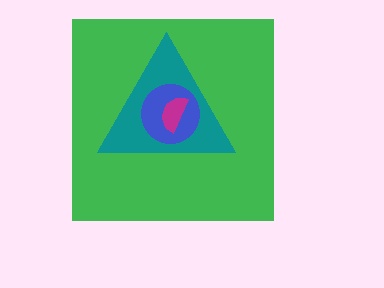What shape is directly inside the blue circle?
The magenta semicircle.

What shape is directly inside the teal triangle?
The blue circle.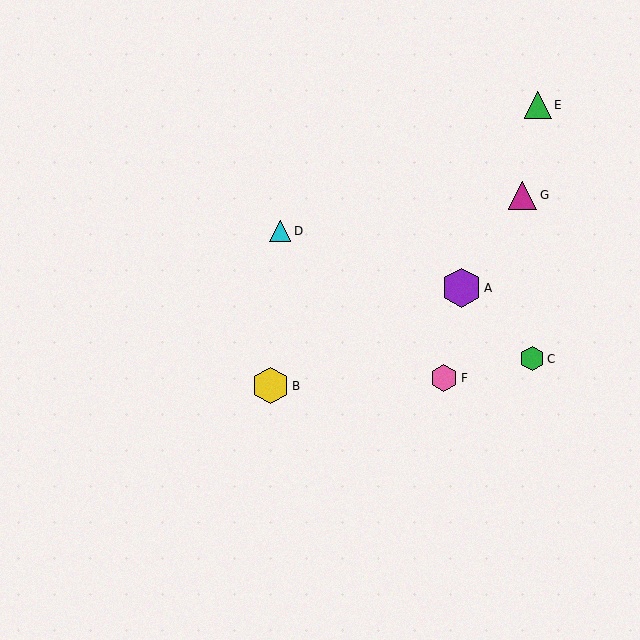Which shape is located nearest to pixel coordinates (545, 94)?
The green triangle (labeled E) at (538, 105) is nearest to that location.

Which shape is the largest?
The purple hexagon (labeled A) is the largest.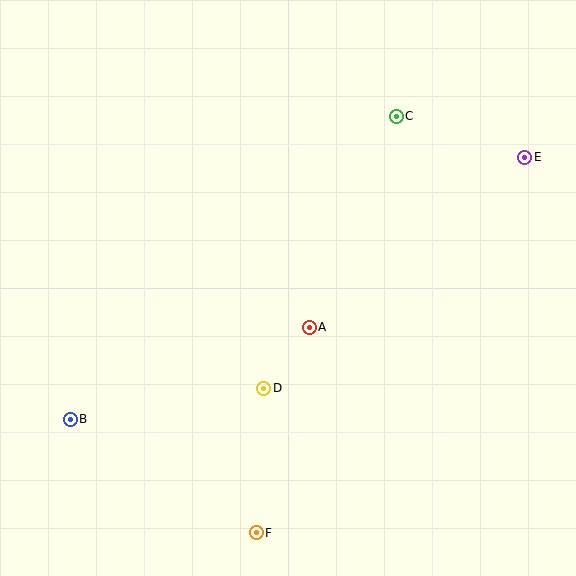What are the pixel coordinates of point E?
Point E is at (525, 157).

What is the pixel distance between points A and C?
The distance between A and C is 228 pixels.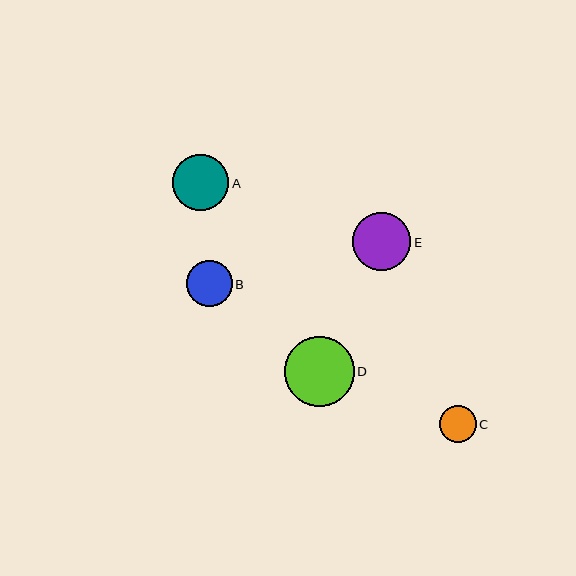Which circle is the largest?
Circle D is the largest with a size of approximately 69 pixels.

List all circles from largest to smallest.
From largest to smallest: D, E, A, B, C.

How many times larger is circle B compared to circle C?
Circle B is approximately 1.2 times the size of circle C.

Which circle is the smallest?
Circle C is the smallest with a size of approximately 37 pixels.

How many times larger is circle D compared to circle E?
Circle D is approximately 1.2 times the size of circle E.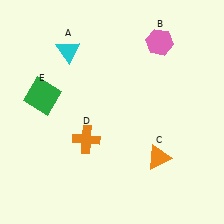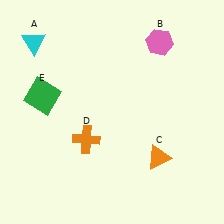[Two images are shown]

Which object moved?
The cyan triangle (A) moved left.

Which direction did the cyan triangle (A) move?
The cyan triangle (A) moved left.